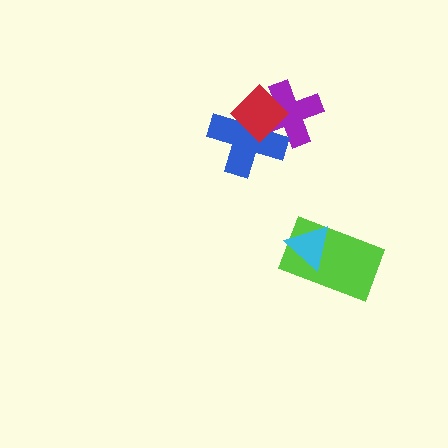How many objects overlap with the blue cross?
2 objects overlap with the blue cross.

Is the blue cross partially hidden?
Yes, it is partially covered by another shape.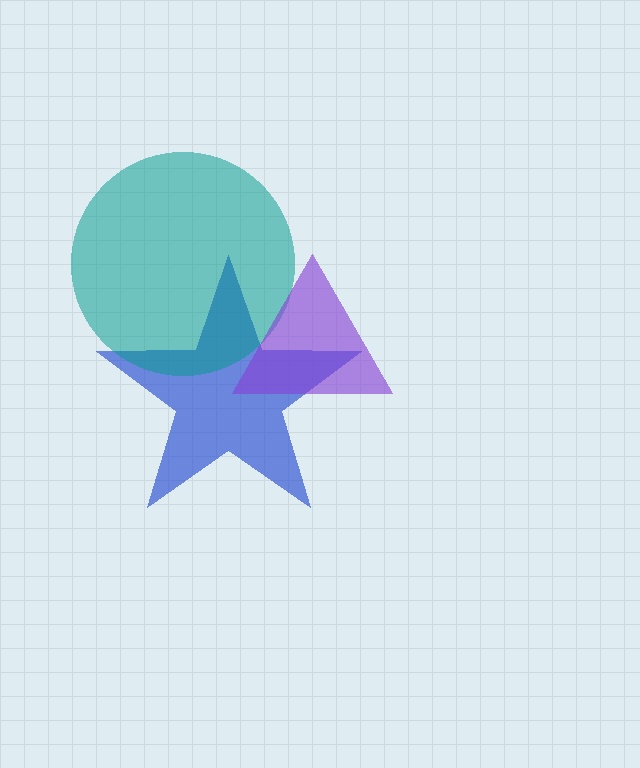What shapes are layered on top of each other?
The layered shapes are: a blue star, a teal circle, a purple triangle.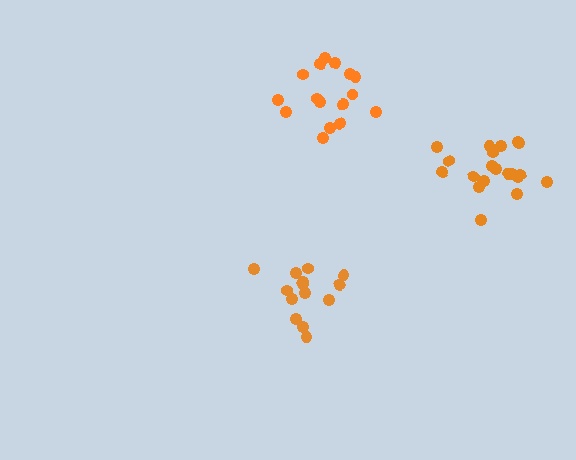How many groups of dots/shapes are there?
There are 3 groups.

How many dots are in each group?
Group 1: 20 dots, Group 2: 14 dots, Group 3: 16 dots (50 total).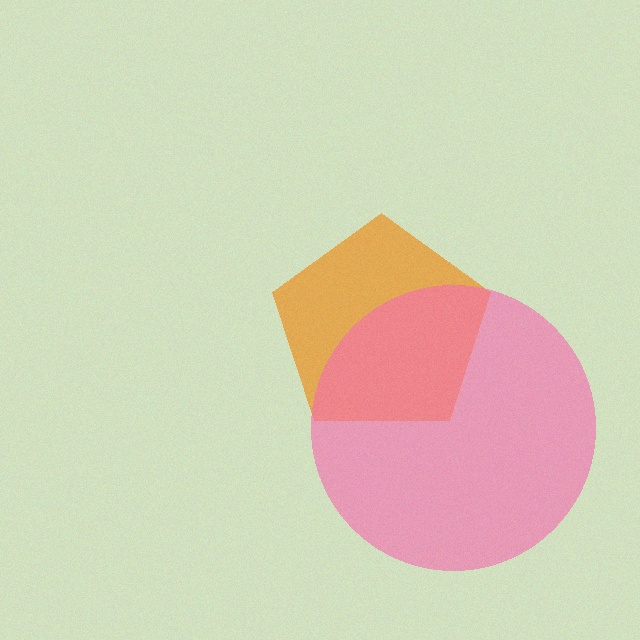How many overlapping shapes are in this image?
There are 2 overlapping shapes in the image.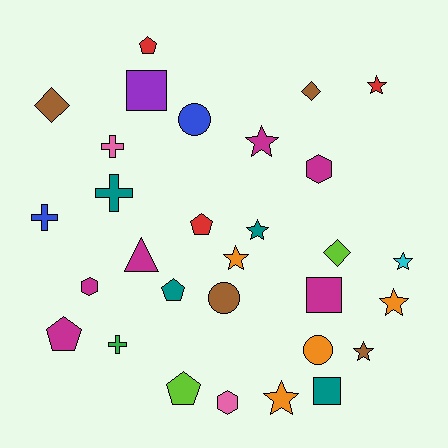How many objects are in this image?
There are 30 objects.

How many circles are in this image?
There are 3 circles.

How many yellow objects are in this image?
There are no yellow objects.